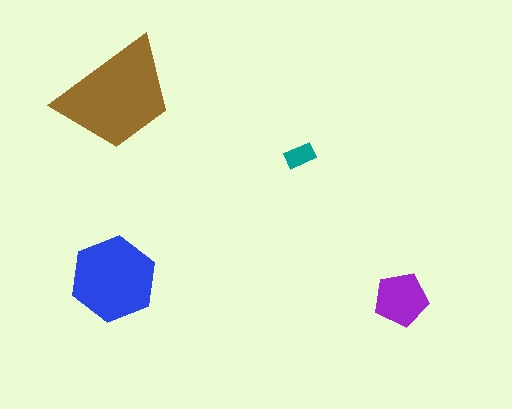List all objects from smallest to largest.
The teal rectangle, the purple pentagon, the blue hexagon, the brown trapezoid.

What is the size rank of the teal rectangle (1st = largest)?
4th.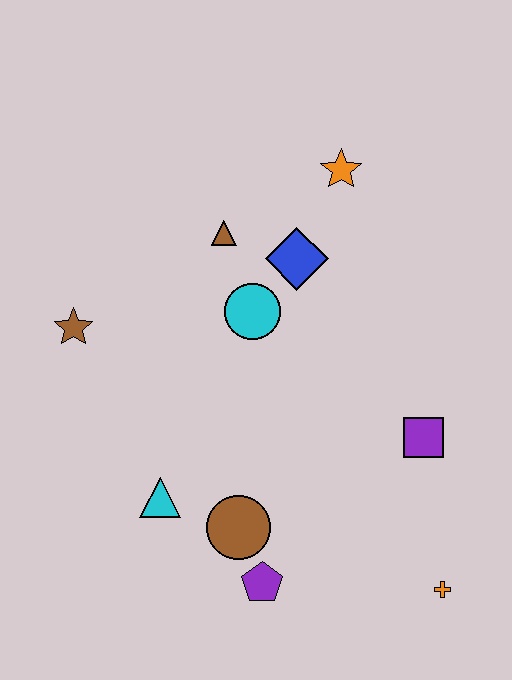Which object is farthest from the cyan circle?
The orange cross is farthest from the cyan circle.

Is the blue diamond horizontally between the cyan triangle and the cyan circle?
No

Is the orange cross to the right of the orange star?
Yes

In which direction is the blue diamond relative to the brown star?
The blue diamond is to the right of the brown star.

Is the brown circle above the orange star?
No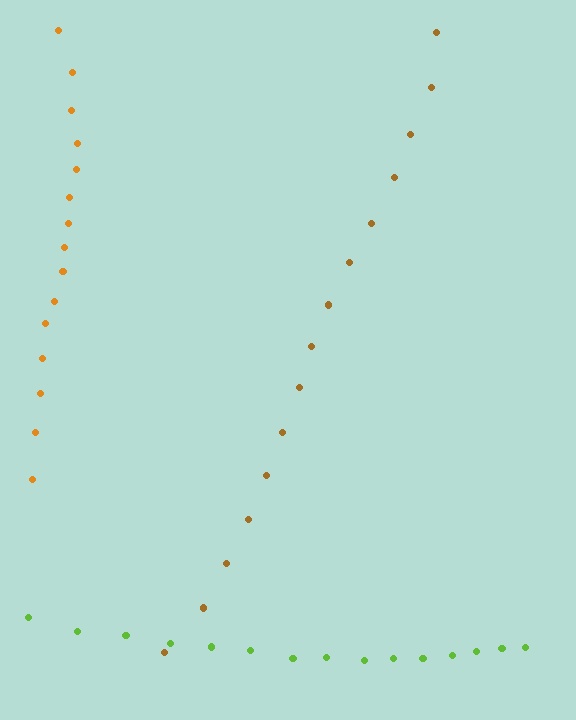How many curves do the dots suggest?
There are 3 distinct paths.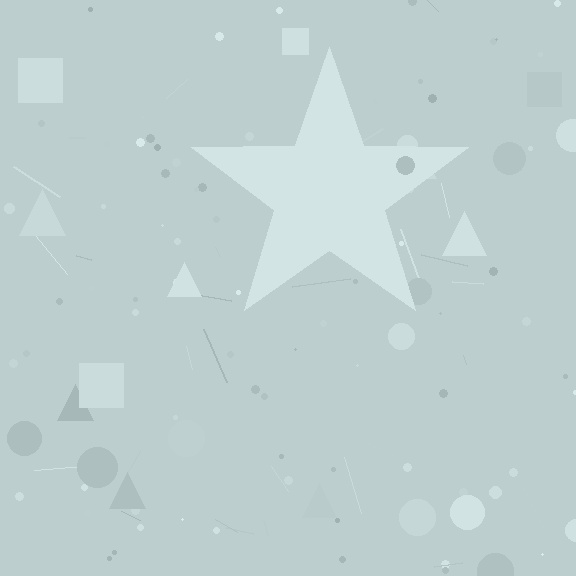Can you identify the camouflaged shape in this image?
The camouflaged shape is a star.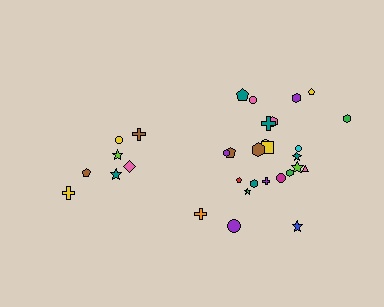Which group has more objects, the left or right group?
The right group.